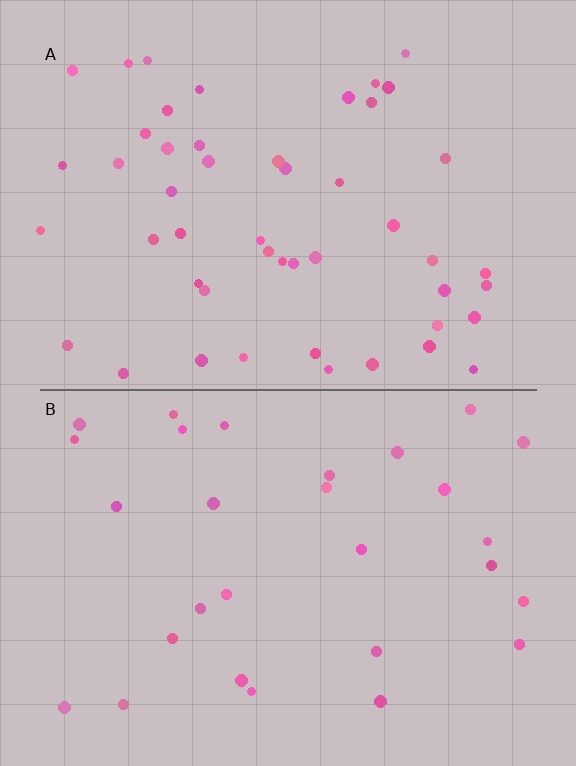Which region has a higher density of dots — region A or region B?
A (the top).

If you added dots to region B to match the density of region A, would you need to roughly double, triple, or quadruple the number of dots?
Approximately double.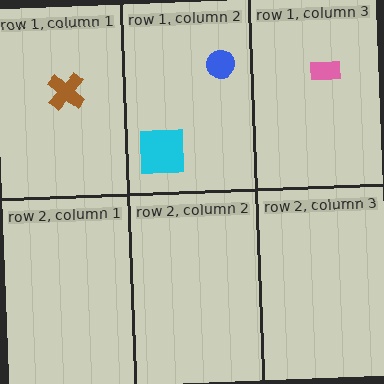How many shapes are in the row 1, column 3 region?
1.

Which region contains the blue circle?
The row 1, column 2 region.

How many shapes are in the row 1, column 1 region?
1.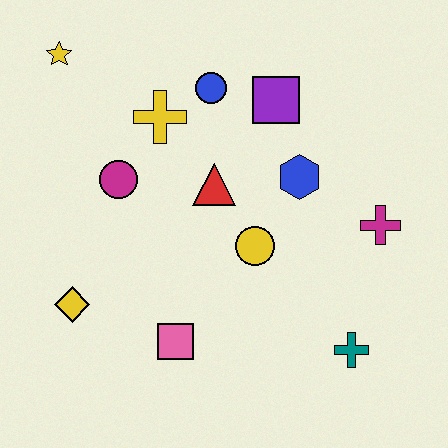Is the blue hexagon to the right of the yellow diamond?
Yes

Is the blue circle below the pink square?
No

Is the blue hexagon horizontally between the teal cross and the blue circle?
Yes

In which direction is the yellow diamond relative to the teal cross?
The yellow diamond is to the left of the teal cross.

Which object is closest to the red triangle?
The yellow circle is closest to the red triangle.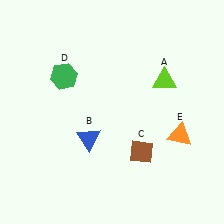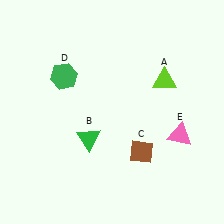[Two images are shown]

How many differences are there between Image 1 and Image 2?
There are 2 differences between the two images.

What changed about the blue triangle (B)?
In Image 1, B is blue. In Image 2, it changed to green.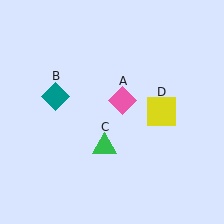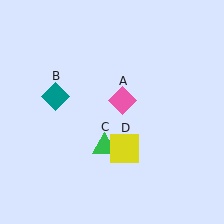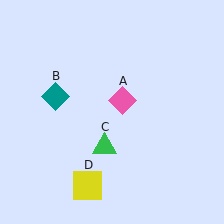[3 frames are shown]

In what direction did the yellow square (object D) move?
The yellow square (object D) moved down and to the left.